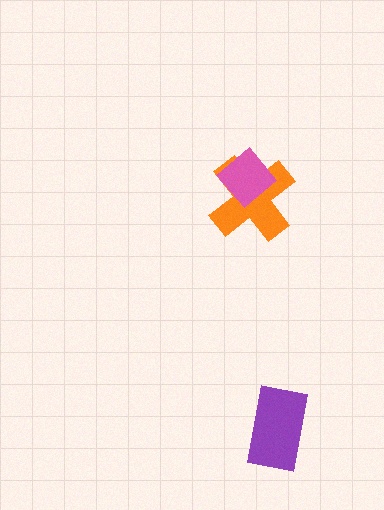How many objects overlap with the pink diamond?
1 object overlaps with the pink diamond.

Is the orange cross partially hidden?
Yes, it is partially covered by another shape.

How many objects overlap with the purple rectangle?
0 objects overlap with the purple rectangle.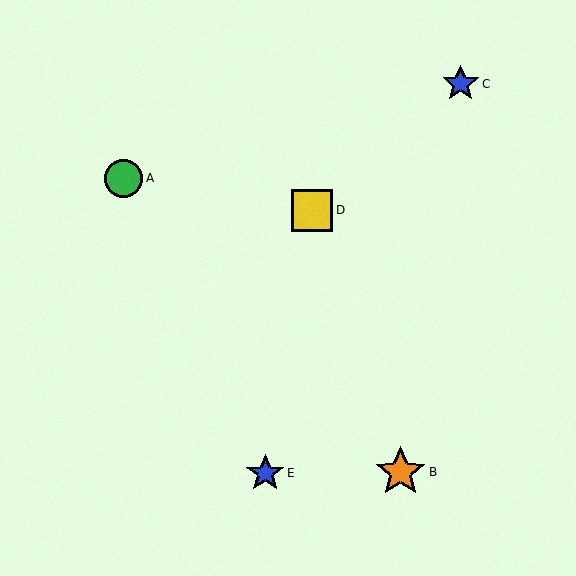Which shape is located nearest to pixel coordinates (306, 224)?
The yellow square (labeled D) at (312, 210) is nearest to that location.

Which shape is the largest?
The orange star (labeled B) is the largest.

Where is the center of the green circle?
The center of the green circle is at (124, 178).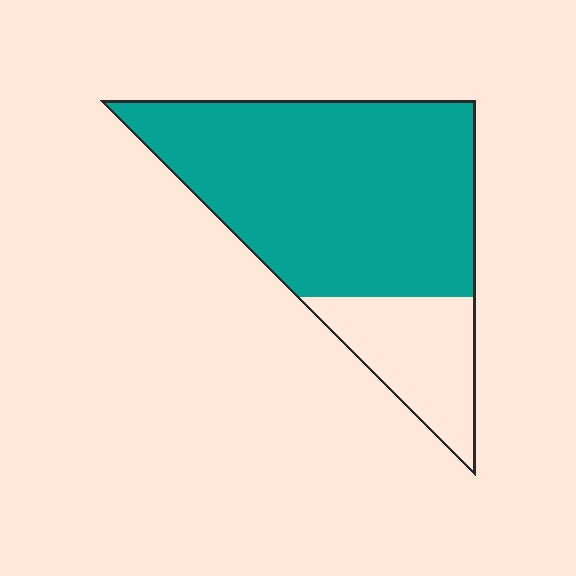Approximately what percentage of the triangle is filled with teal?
Approximately 75%.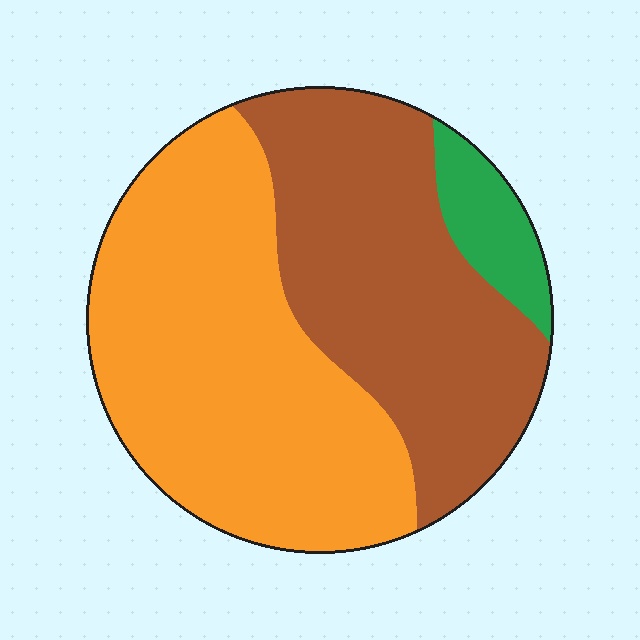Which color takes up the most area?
Orange, at roughly 50%.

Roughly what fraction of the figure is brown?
Brown covers about 40% of the figure.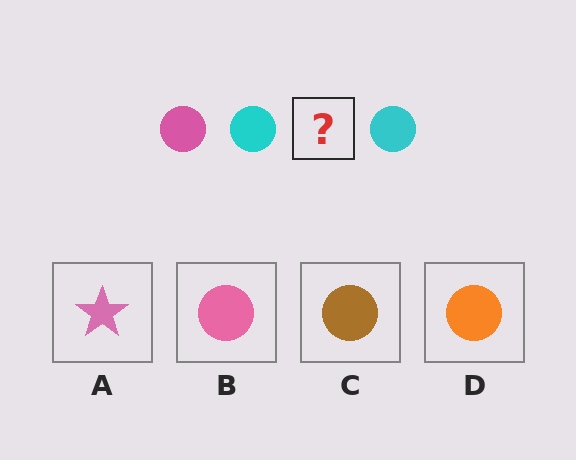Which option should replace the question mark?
Option B.